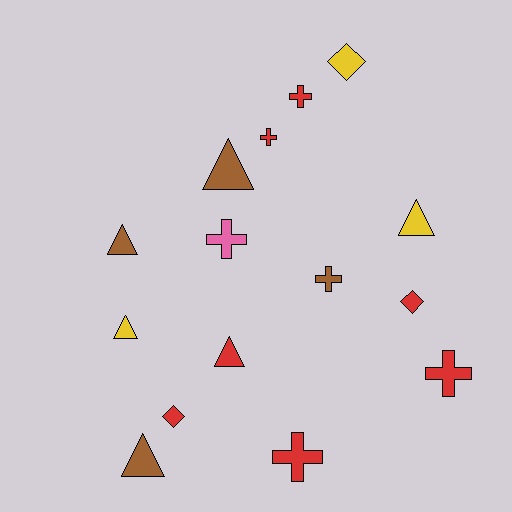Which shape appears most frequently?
Triangle, with 6 objects.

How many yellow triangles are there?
There are 2 yellow triangles.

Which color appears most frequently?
Red, with 7 objects.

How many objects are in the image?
There are 15 objects.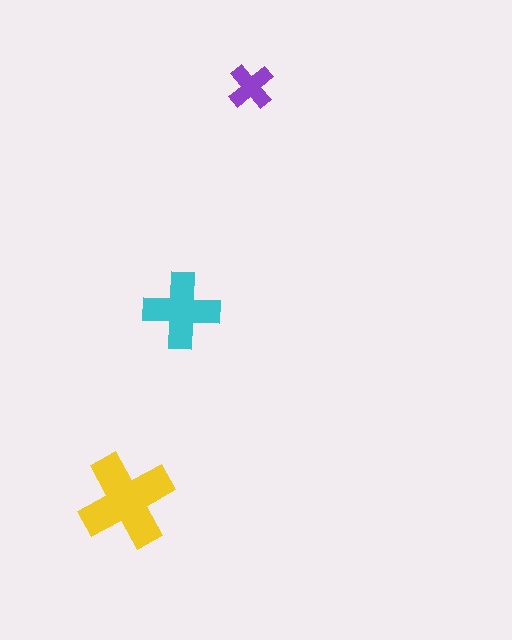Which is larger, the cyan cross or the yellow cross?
The yellow one.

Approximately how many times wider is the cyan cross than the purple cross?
About 1.5 times wider.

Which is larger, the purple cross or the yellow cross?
The yellow one.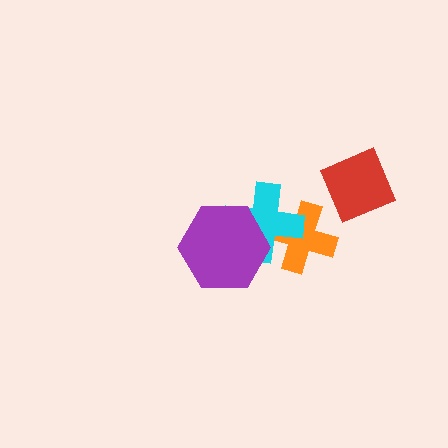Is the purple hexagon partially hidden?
No, no other shape covers it.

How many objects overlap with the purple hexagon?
1 object overlaps with the purple hexagon.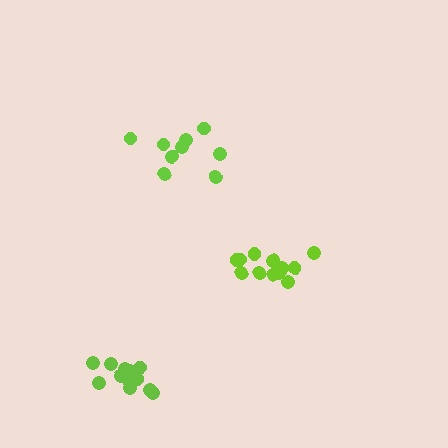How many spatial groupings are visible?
There are 3 spatial groupings.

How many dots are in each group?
Group 1: 12 dots, Group 2: 12 dots, Group 3: 9 dots (33 total).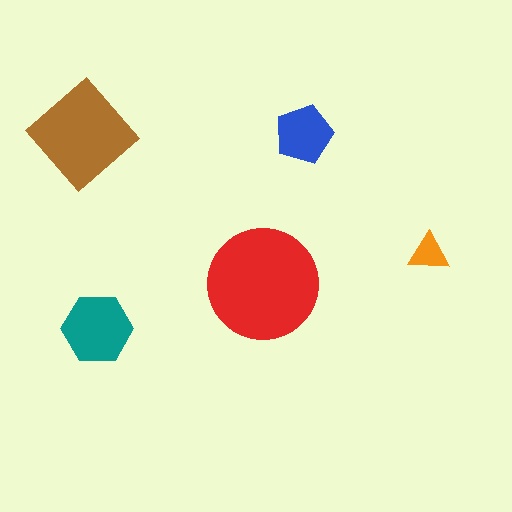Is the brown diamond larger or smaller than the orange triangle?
Larger.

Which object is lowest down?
The teal hexagon is bottommost.